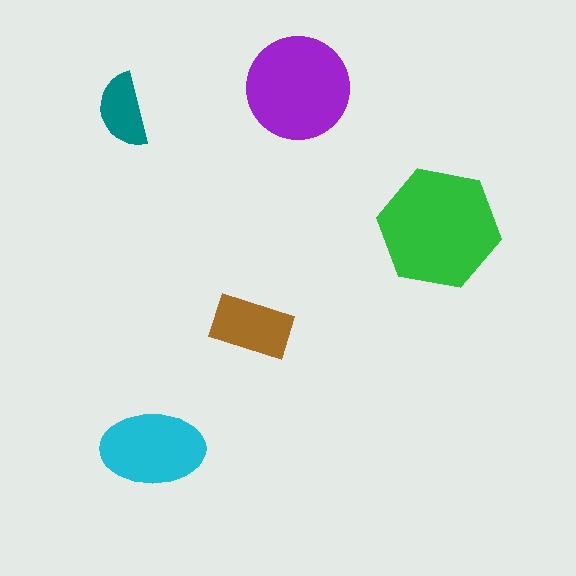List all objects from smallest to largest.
The teal semicircle, the brown rectangle, the cyan ellipse, the purple circle, the green hexagon.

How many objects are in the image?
There are 5 objects in the image.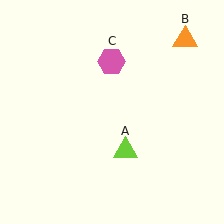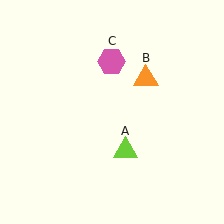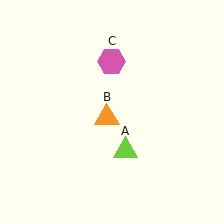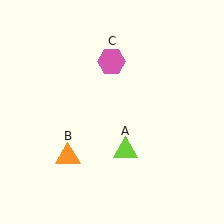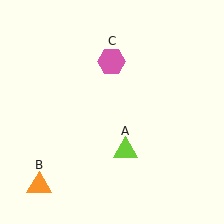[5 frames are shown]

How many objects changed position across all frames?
1 object changed position: orange triangle (object B).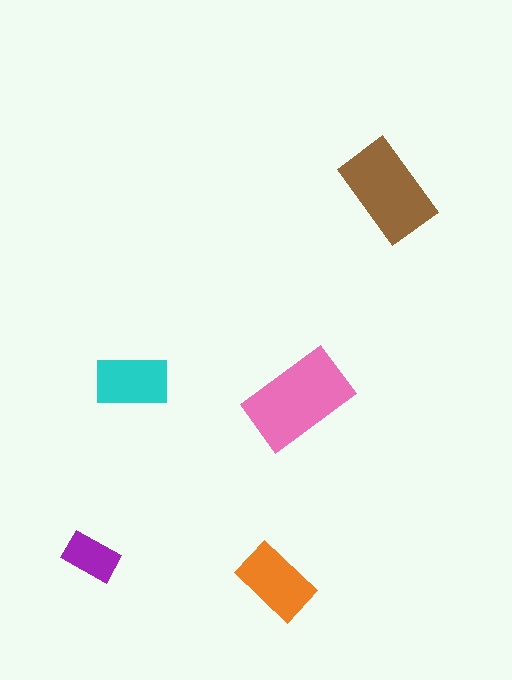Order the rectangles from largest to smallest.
the pink one, the brown one, the orange one, the cyan one, the purple one.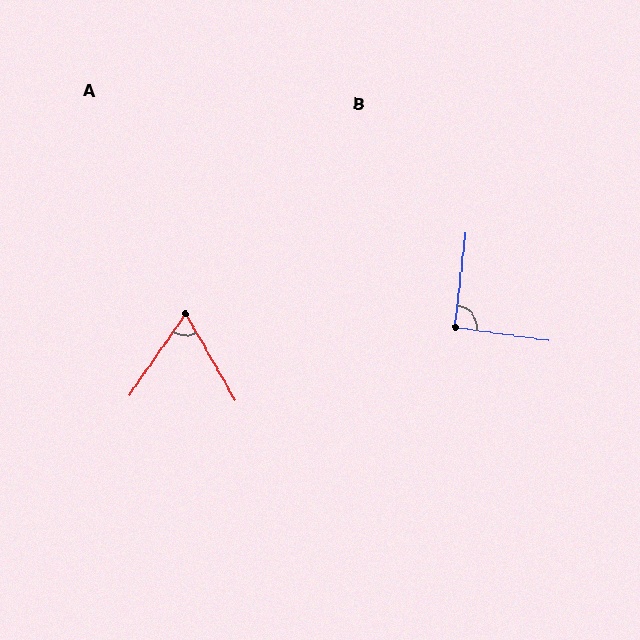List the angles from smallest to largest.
A (64°), B (91°).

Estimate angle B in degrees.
Approximately 91 degrees.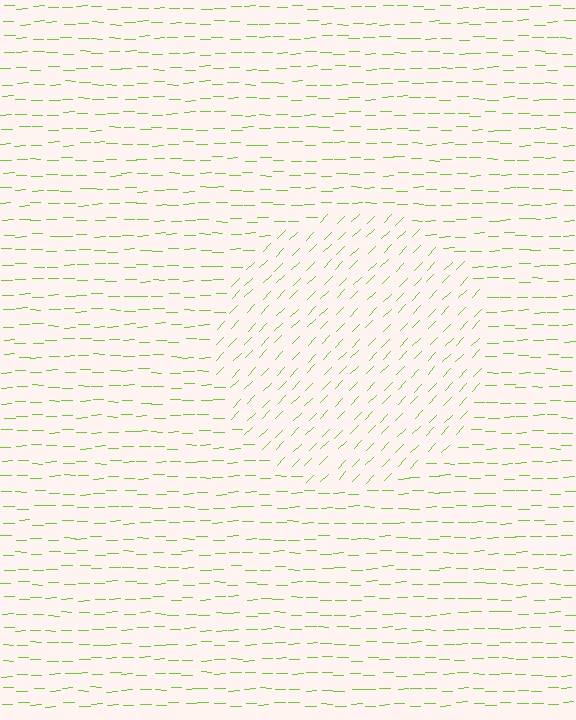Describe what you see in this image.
The image is filled with small lime line segments. A circle region in the image has lines oriented differently from the surrounding lines, creating a visible texture boundary.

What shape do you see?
I see a circle.